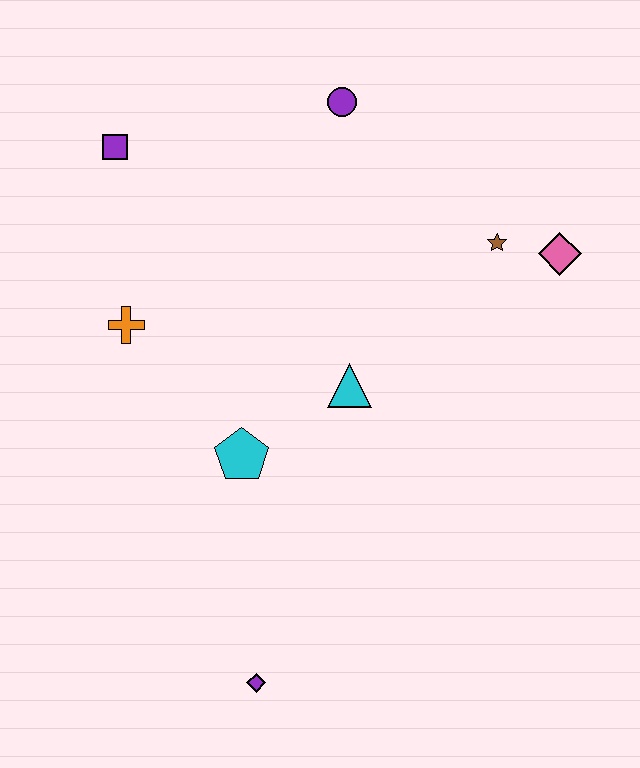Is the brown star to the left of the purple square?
No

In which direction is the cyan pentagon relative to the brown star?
The cyan pentagon is to the left of the brown star.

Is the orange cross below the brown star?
Yes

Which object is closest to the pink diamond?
The brown star is closest to the pink diamond.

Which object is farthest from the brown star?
The purple diamond is farthest from the brown star.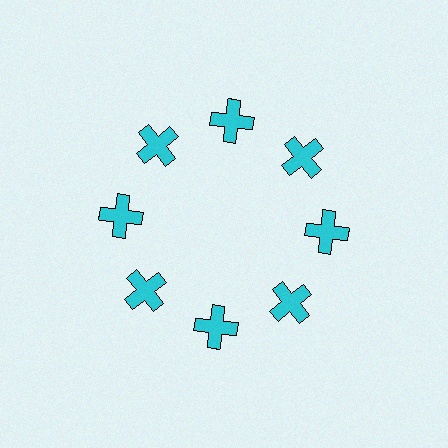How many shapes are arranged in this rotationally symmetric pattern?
There are 8 shapes, arranged in 8 groups of 1.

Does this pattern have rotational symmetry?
Yes, this pattern has 8-fold rotational symmetry. It looks the same after rotating 45 degrees around the center.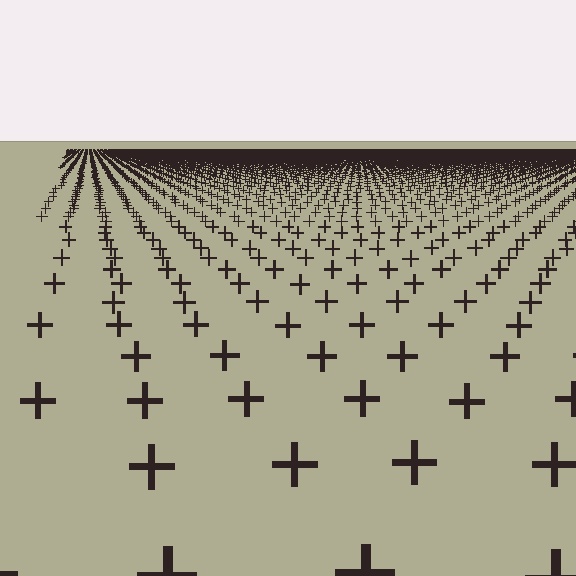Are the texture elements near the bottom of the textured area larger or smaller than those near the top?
Larger. Near the bottom, elements are closer to the viewer and appear at a bigger on-screen size.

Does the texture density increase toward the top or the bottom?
Density increases toward the top.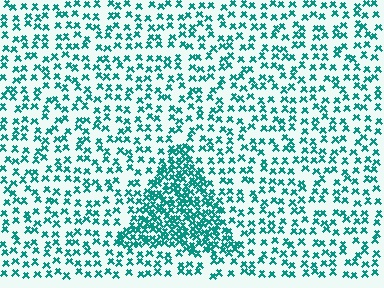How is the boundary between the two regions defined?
The boundary is defined by a change in element density (approximately 2.5x ratio). All elements are the same color, size, and shape.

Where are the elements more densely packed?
The elements are more densely packed inside the triangle boundary.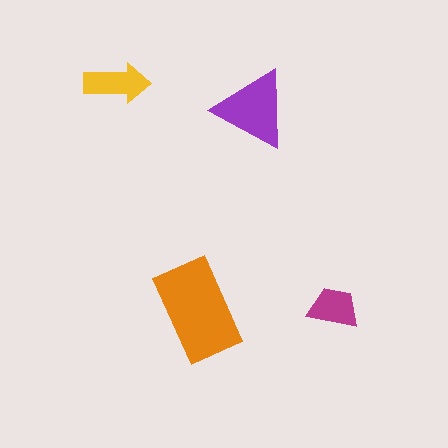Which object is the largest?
The orange rectangle.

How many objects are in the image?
There are 4 objects in the image.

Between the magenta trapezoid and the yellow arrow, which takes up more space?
The yellow arrow.